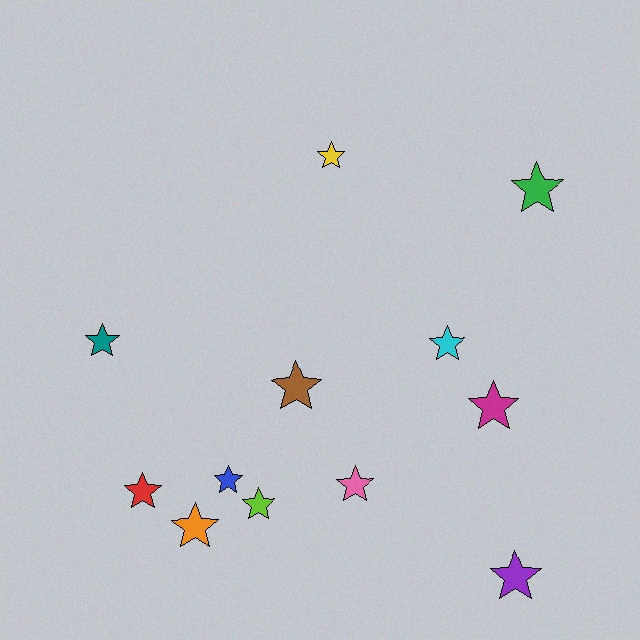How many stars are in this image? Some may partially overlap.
There are 12 stars.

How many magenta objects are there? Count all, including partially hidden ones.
There is 1 magenta object.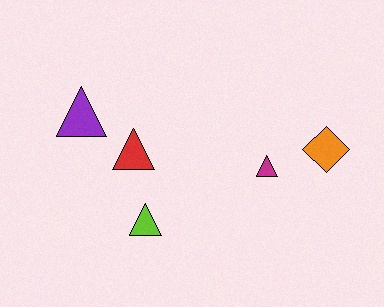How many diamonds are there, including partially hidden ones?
There is 1 diamond.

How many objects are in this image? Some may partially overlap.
There are 5 objects.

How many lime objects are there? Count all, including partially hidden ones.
There is 1 lime object.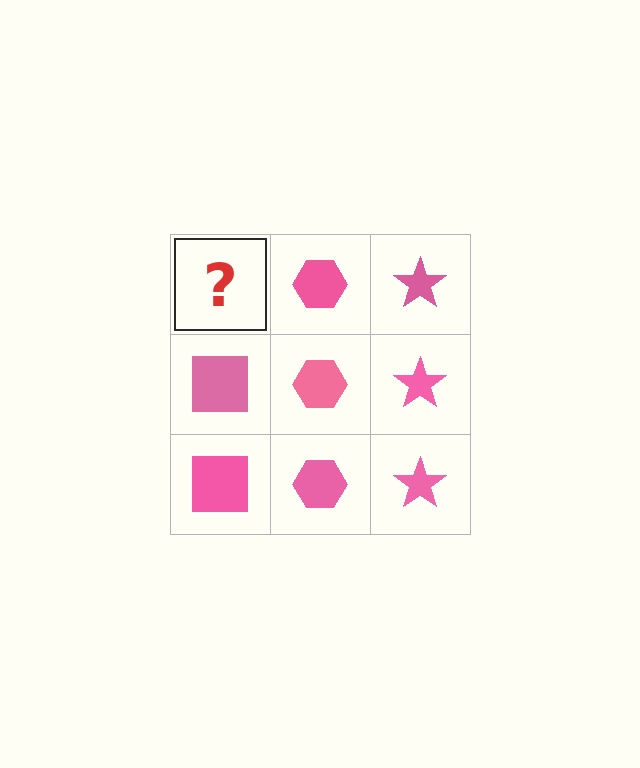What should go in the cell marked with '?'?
The missing cell should contain a pink square.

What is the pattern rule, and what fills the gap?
The rule is that each column has a consistent shape. The gap should be filled with a pink square.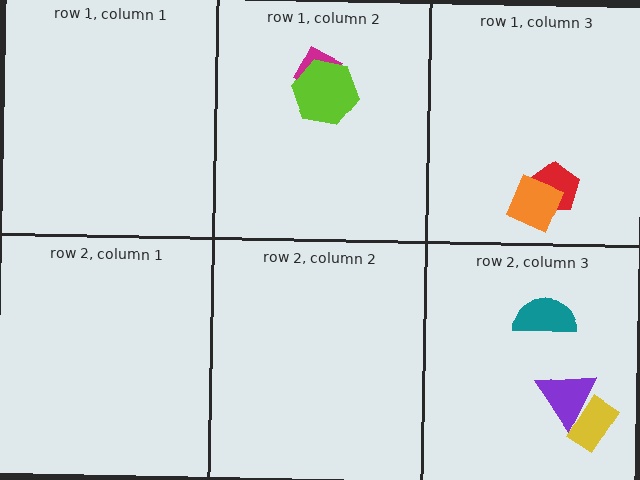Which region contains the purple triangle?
The row 2, column 3 region.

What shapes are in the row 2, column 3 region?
The purple triangle, the yellow rectangle, the teal semicircle.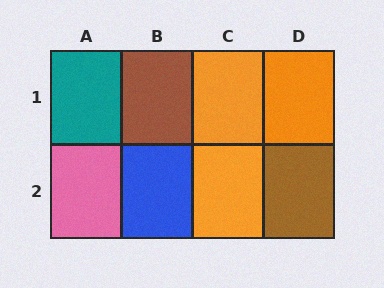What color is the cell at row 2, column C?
Orange.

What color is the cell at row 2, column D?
Brown.